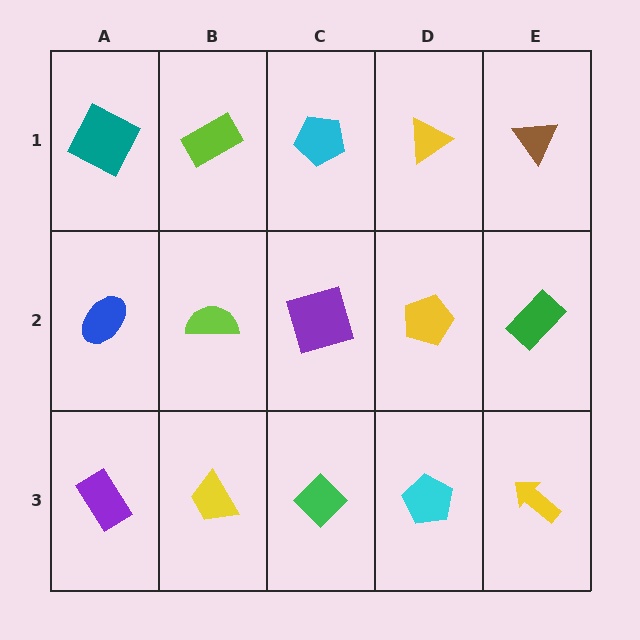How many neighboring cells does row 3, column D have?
3.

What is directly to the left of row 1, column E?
A yellow triangle.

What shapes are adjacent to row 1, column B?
A lime semicircle (row 2, column B), a teal square (row 1, column A), a cyan pentagon (row 1, column C).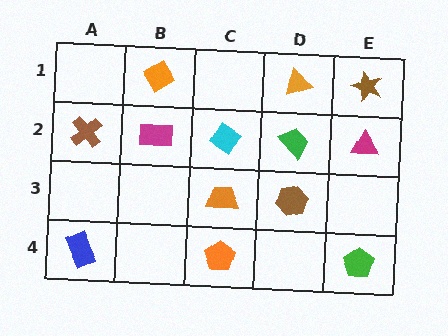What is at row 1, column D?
An orange triangle.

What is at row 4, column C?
An orange pentagon.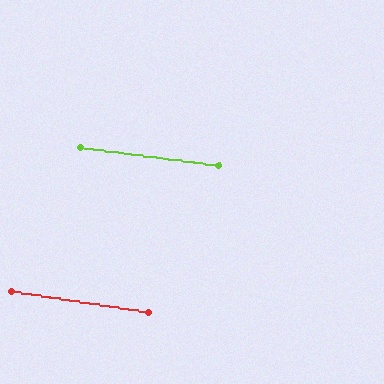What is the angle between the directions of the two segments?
Approximately 1 degree.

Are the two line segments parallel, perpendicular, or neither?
Parallel — their directions differ by only 1.2°.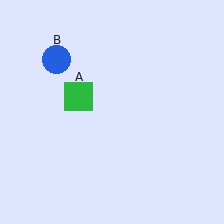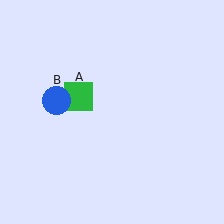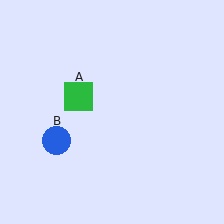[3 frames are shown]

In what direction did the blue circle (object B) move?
The blue circle (object B) moved down.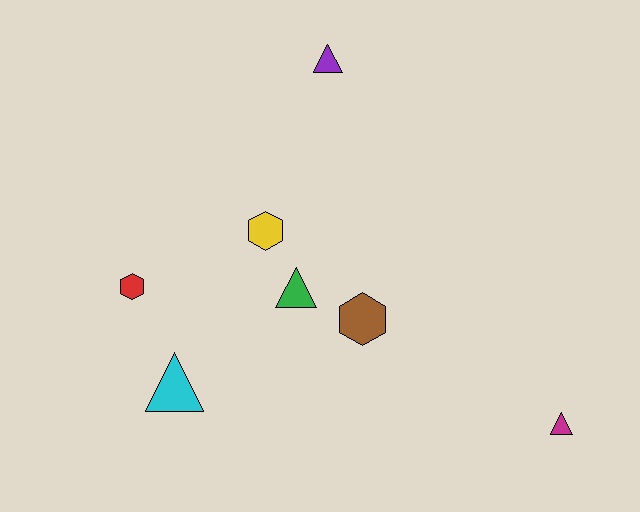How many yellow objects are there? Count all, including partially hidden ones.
There is 1 yellow object.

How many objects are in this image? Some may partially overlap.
There are 7 objects.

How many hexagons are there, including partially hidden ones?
There are 3 hexagons.